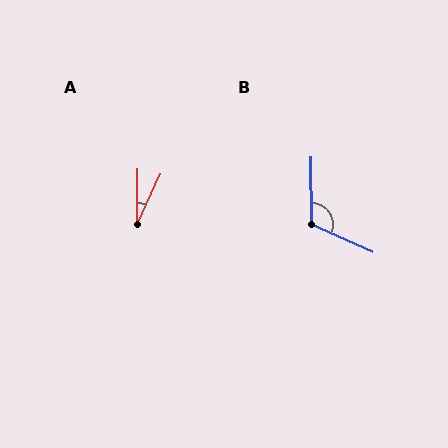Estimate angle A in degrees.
Approximately 24 degrees.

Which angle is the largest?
B, at approximately 114 degrees.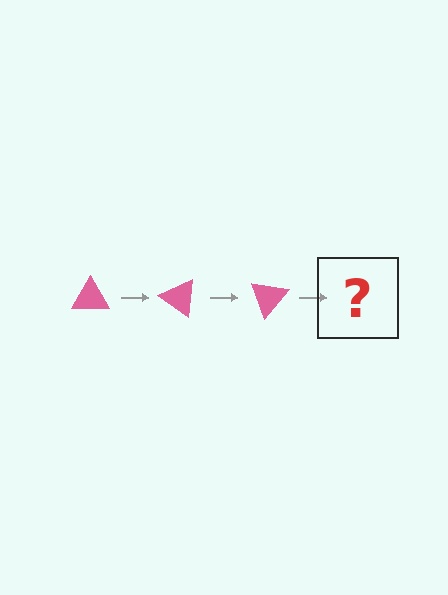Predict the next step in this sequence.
The next step is a pink triangle rotated 105 degrees.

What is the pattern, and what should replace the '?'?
The pattern is that the triangle rotates 35 degrees each step. The '?' should be a pink triangle rotated 105 degrees.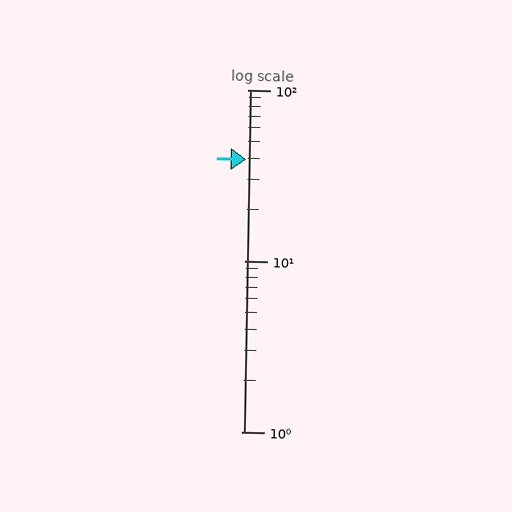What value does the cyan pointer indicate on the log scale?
The pointer indicates approximately 39.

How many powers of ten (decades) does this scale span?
The scale spans 2 decades, from 1 to 100.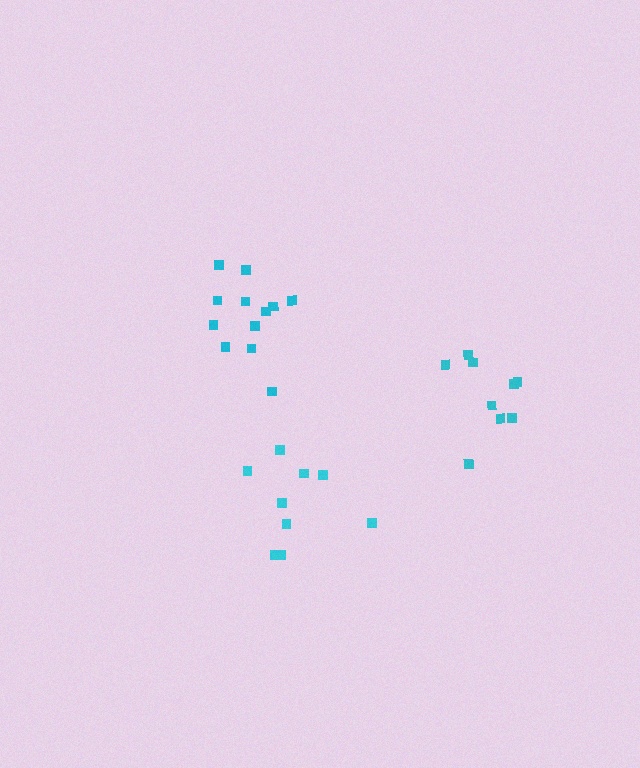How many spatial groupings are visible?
There are 3 spatial groupings.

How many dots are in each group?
Group 1: 9 dots, Group 2: 9 dots, Group 3: 12 dots (30 total).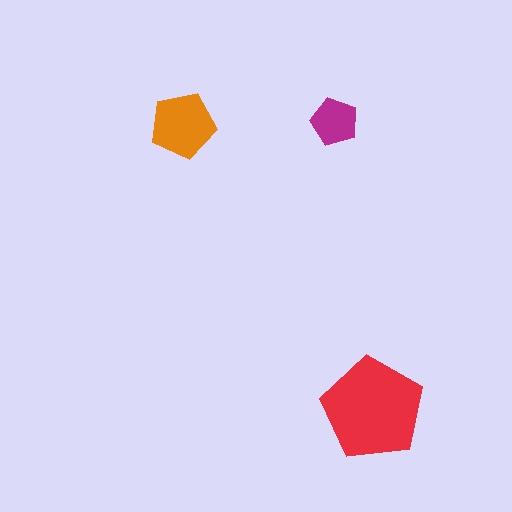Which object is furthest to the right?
The red pentagon is rightmost.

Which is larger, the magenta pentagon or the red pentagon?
The red one.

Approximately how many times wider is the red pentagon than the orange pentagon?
About 1.5 times wider.